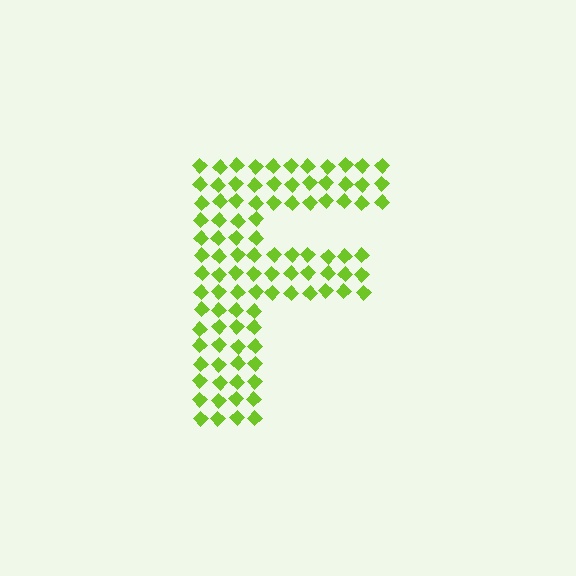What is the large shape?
The large shape is the letter F.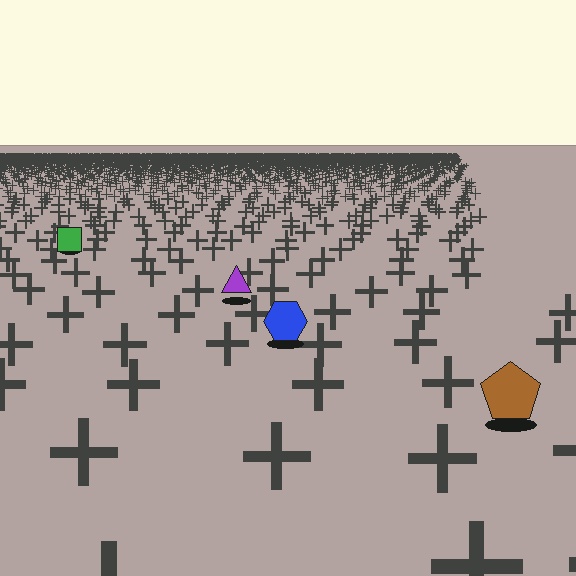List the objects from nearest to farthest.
From nearest to farthest: the brown pentagon, the blue hexagon, the purple triangle, the green square.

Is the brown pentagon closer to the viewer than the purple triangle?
Yes. The brown pentagon is closer — you can tell from the texture gradient: the ground texture is coarser near it.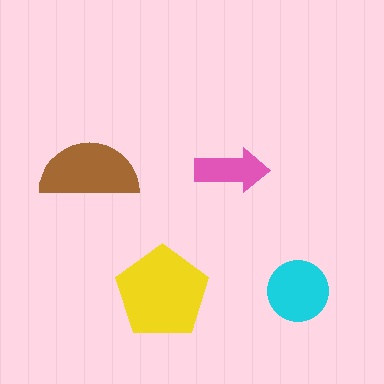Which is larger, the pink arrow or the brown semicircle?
The brown semicircle.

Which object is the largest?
The yellow pentagon.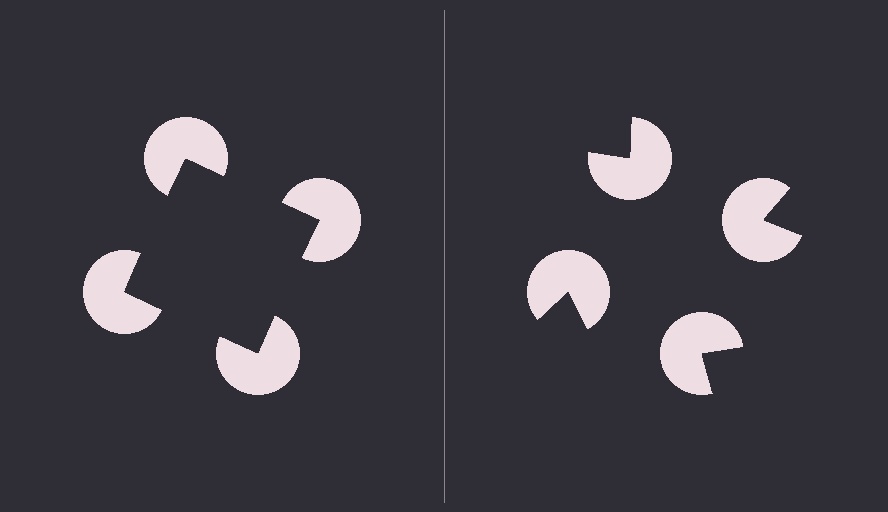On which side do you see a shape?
An illusory square appears on the left side. On the right side the wedge cuts are rotated, so no coherent shape forms.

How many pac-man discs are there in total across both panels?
8 — 4 on each side.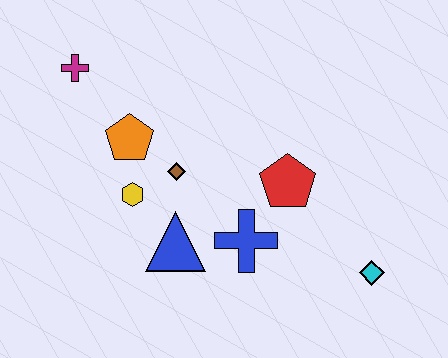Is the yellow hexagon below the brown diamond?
Yes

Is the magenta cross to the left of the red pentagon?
Yes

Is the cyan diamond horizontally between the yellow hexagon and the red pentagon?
No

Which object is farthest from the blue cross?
The magenta cross is farthest from the blue cross.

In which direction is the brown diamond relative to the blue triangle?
The brown diamond is above the blue triangle.